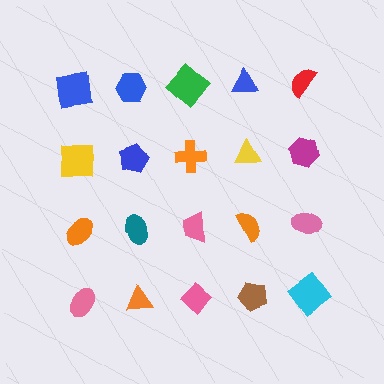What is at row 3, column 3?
A pink trapezoid.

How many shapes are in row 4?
5 shapes.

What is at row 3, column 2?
A teal ellipse.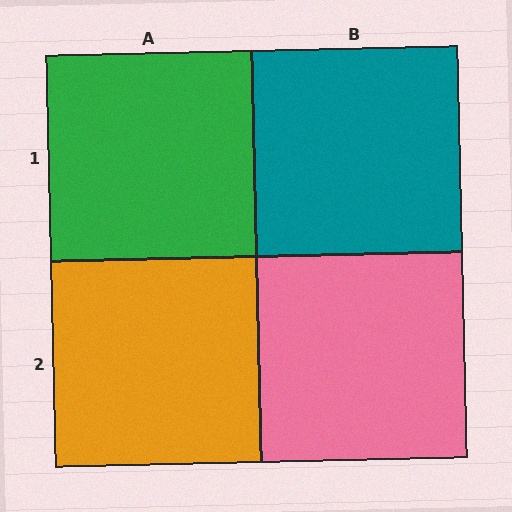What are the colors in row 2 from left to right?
Orange, pink.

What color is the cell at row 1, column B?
Teal.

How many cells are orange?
1 cell is orange.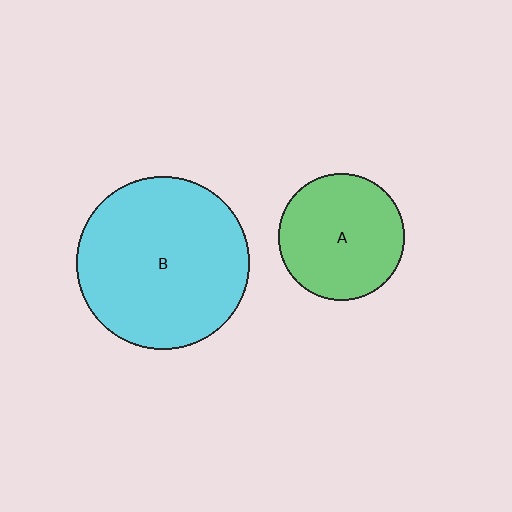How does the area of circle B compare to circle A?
Approximately 1.9 times.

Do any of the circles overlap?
No, none of the circles overlap.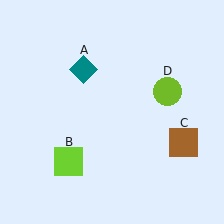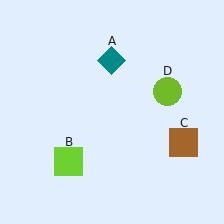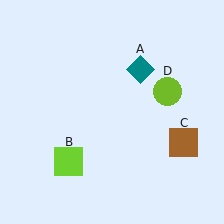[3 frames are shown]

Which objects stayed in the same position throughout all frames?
Lime square (object B) and brown square (object C) and lime circle (object D) remained stationary.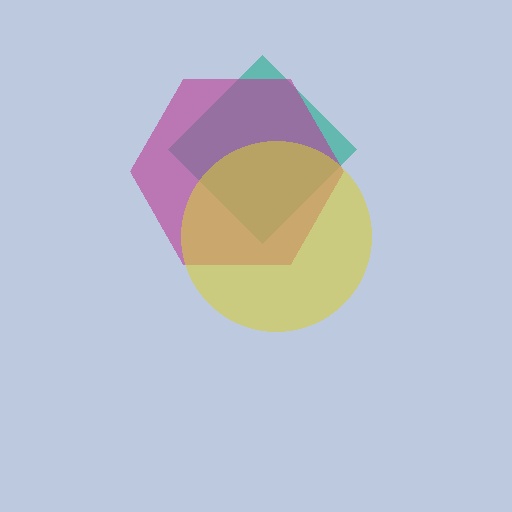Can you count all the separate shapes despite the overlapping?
Yes, there are 3 separate shapes.